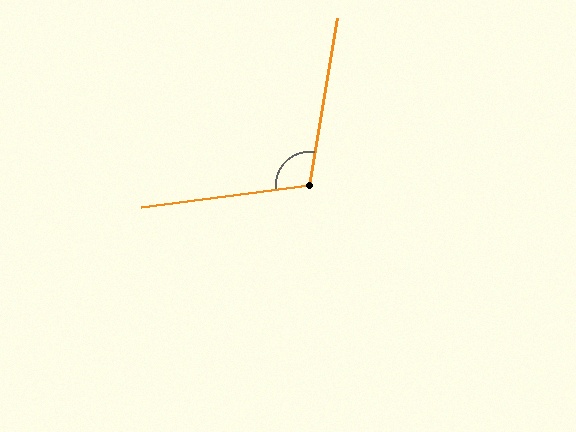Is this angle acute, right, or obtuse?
It is obtuse.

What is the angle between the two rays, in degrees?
Approximately 107 degrees.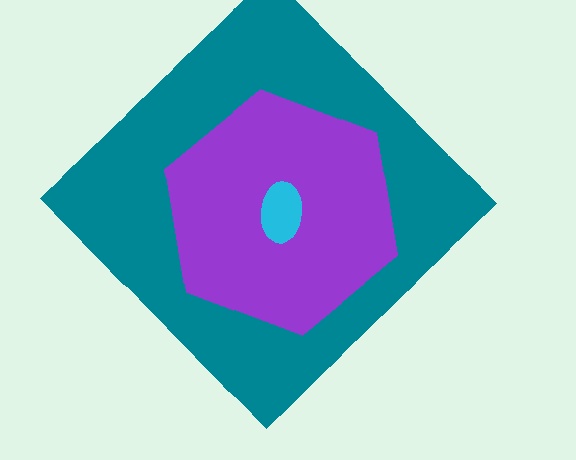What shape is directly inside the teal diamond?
The purple hexagon.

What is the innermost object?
The cyan ellipse.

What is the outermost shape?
The teal diamond.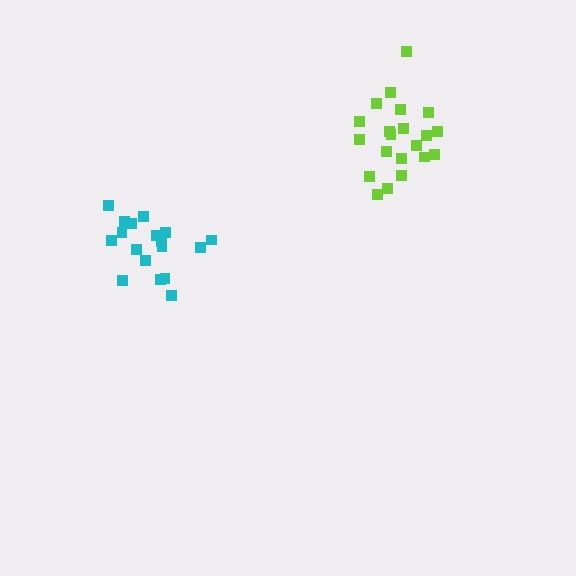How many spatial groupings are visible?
There are 2 spatial groupings.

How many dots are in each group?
Group 1: 18 dots, Group 2: 21 dots (39 total).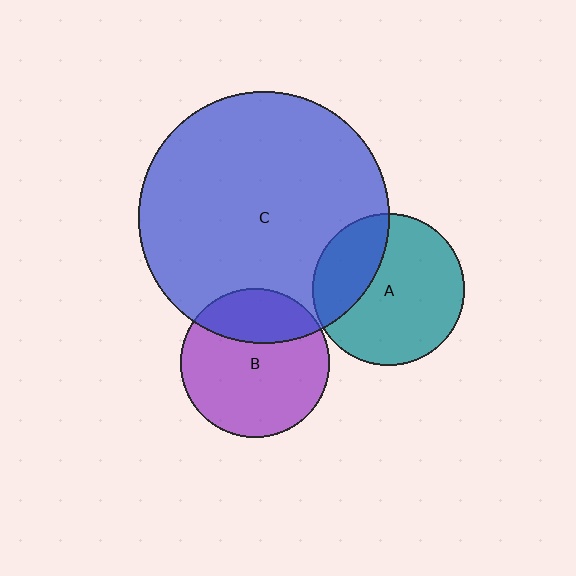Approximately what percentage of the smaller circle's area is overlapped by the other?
Approximately 30%.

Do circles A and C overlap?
Yes.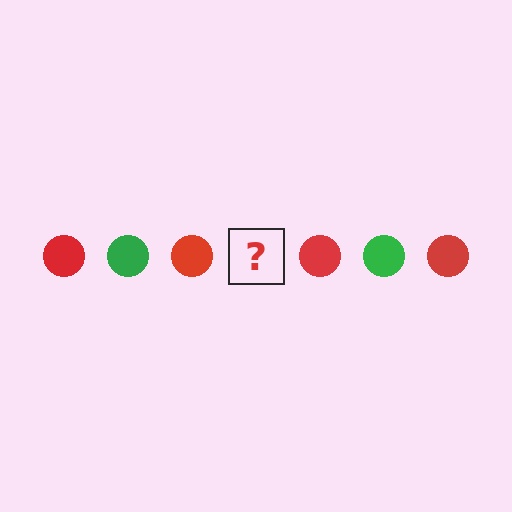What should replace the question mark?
The question mark should be replaced with a green circle.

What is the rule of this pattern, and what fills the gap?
The rule is that the pattern cycles through red, green circles. The gap should be filled with a green circle.